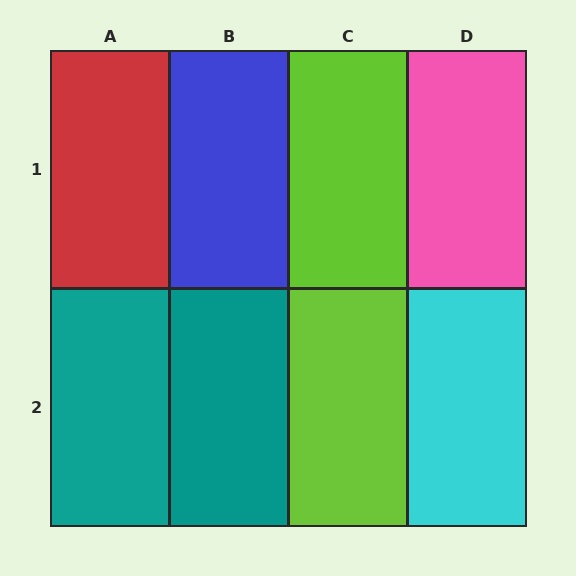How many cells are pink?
1 cell is pink.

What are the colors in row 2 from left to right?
Teal, teal, lime, cyan.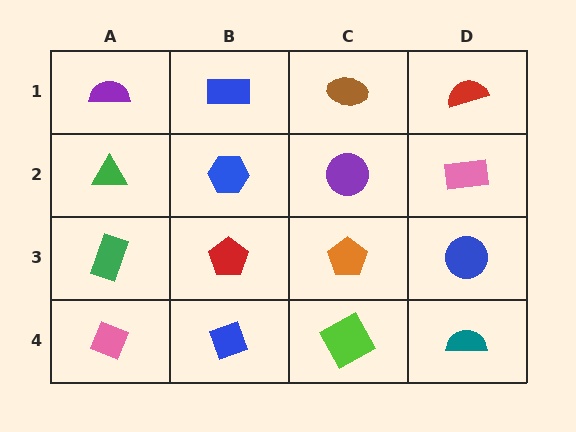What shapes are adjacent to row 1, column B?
A blue hexagon (row 2, column B), a purple semicircle (row 1, column A), a brown ellipse (row 1, column C).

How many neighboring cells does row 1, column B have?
3.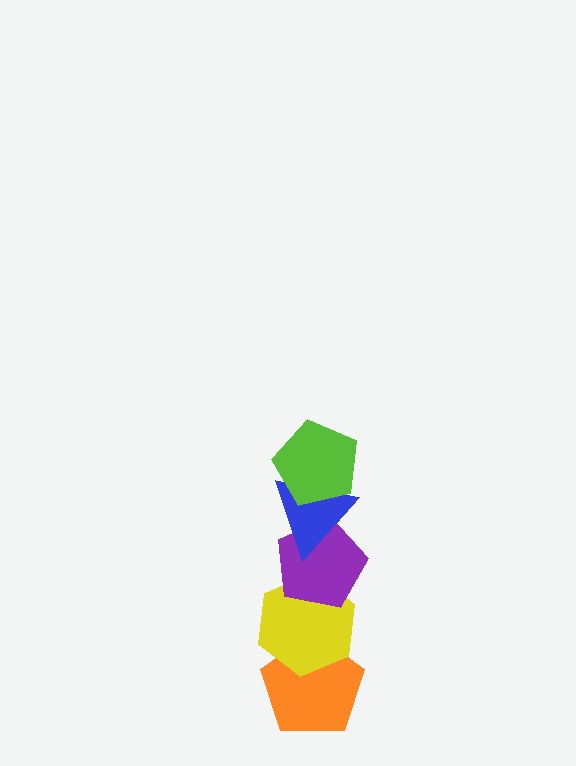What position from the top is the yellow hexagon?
The yellow hexagon is 4th from the top.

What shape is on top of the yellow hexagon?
The purple pentagon is on top of the yellow hexagon.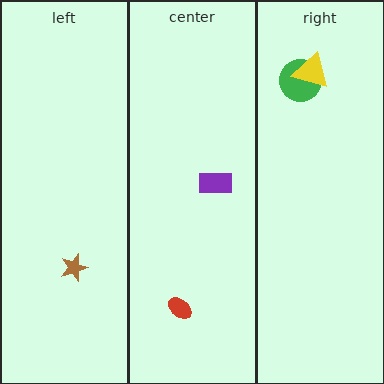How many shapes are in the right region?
2.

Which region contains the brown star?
The left region.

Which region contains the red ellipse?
The center region.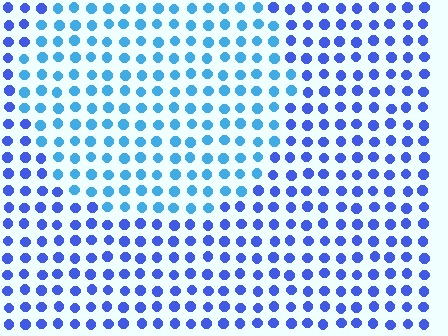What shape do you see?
I see a circle.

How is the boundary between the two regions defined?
The boundary is defined purely by a slight shift in hue (about 30 degrees). Spacing, size, and orientation are identical on both sides.